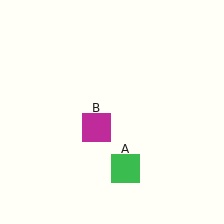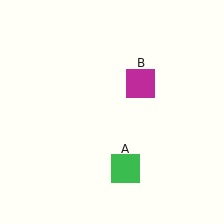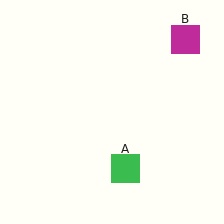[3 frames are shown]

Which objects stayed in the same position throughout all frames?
Green square (object A) remained stationary.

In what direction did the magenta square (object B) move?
The magenta square (object B) moved up and to the right.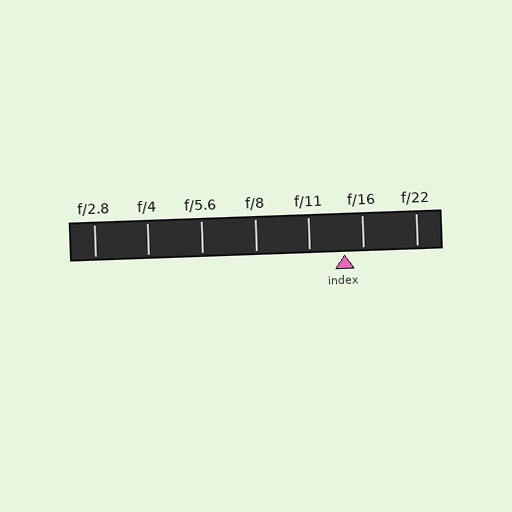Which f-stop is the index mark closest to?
The index mark is closest to f/16.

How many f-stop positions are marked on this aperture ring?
There are 7 f-stop positions marked.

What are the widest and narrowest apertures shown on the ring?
The widest aperture shown is f/2.8 and the narrowest is f/22.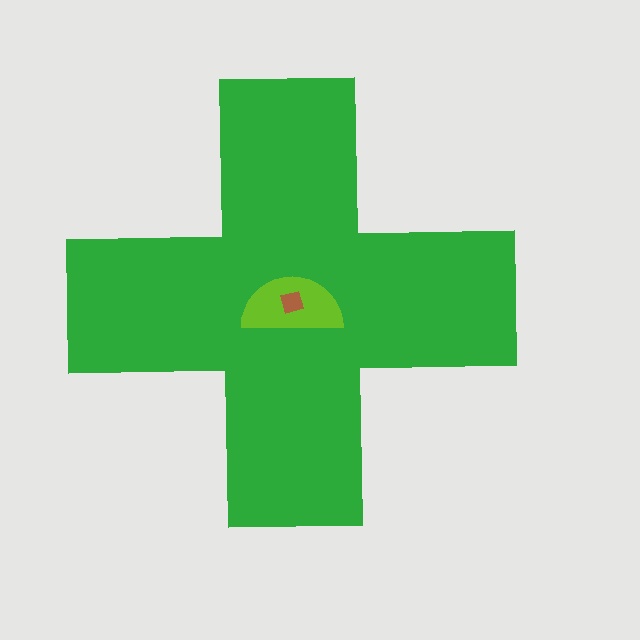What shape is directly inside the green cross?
The lime semicircle.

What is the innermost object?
The brown diamond.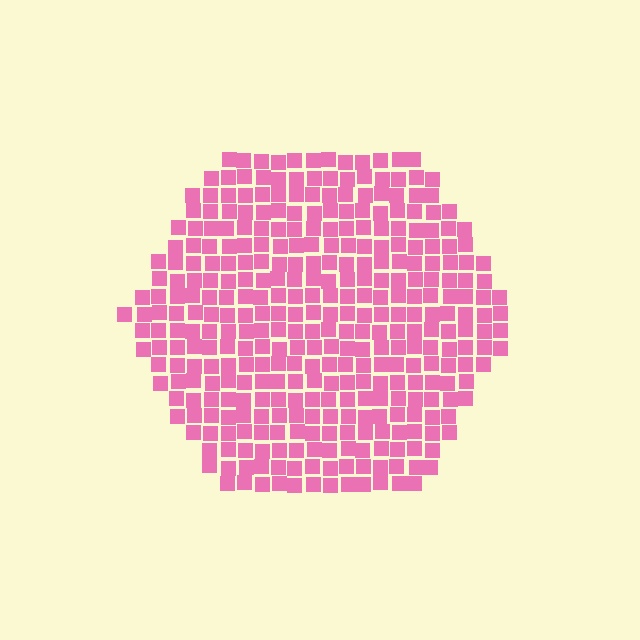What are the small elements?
The small elements are squares.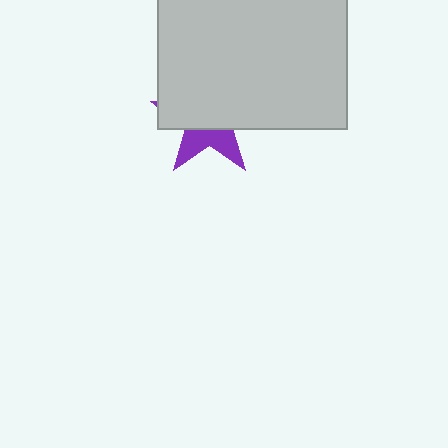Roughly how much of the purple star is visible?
A small part of it is visible (roughly 36%).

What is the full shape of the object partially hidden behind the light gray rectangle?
The partially hidden object is a purple star.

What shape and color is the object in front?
The object in front is a light gray rectangle.